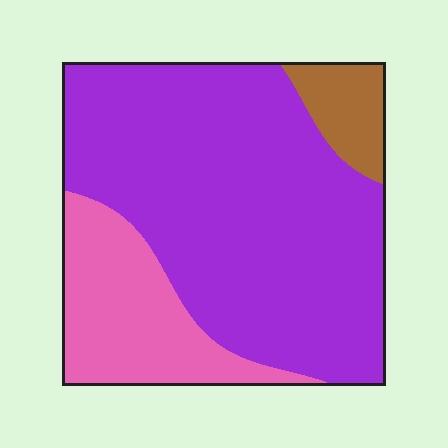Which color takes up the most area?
Purple, at roughly 70%.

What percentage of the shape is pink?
Pink covers 22% of the shape.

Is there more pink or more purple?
Purple.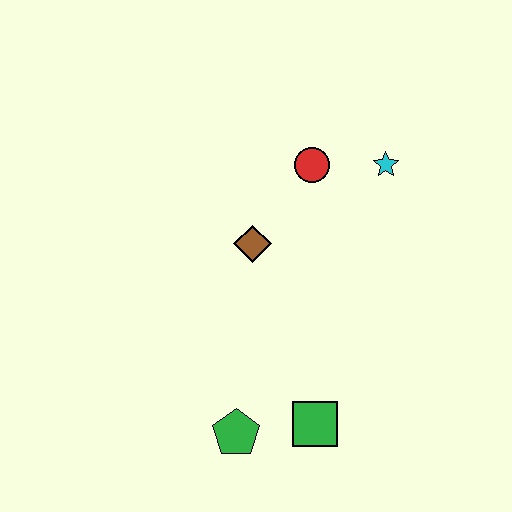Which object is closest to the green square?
The green pentagon is closest to the green square.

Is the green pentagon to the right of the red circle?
No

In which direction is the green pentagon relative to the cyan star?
The green pentagon is below the cyan star.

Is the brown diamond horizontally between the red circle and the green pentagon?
Yes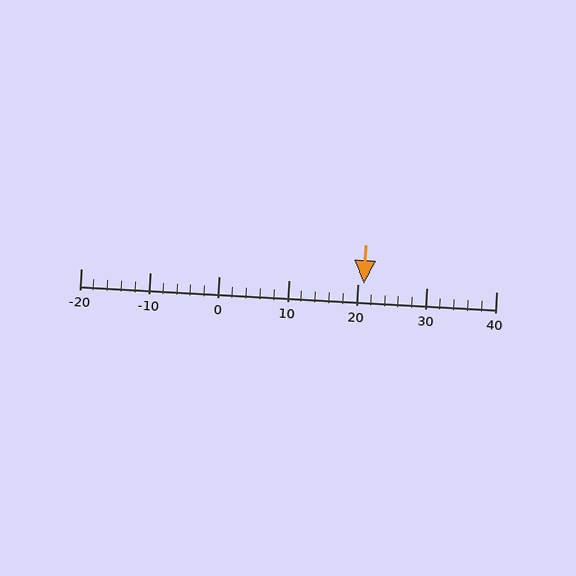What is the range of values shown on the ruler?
The ruler shows values from -20 to 40.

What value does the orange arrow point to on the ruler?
The orange arrow points to approximately 21.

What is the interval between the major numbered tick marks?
The major tick marks are spaced 10 units apart.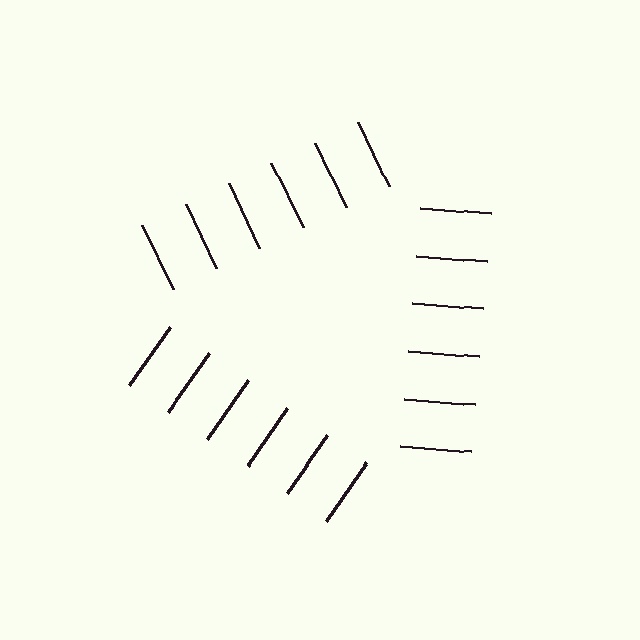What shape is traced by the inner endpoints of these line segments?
An illusory triangle — the line segments terminate on its edges but no continuous stroke is drawn.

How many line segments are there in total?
18 — 6 along each of the 3 edges.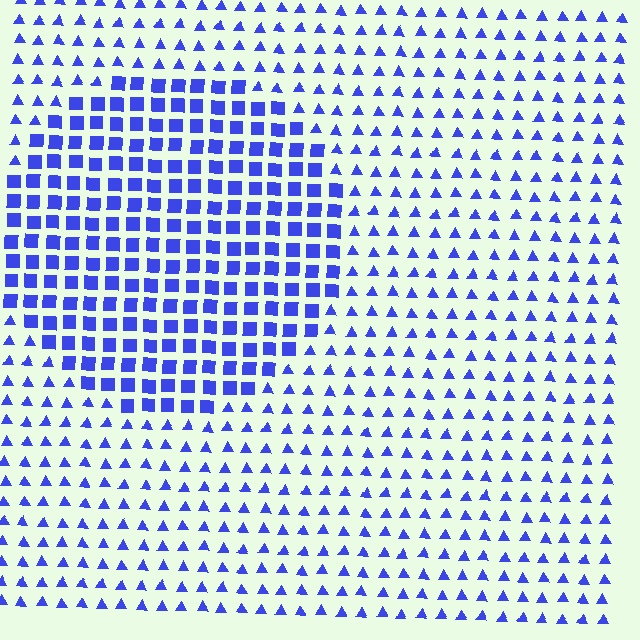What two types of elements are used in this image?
The image uses squares inside the circle region and triangles outside it.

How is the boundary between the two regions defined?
The boundary is defined by a change in element shape: squares inside vs. triangles outside. All elements share the same color and spacing.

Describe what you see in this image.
The image is filled with small blue elements arranged in a uniform grid. A circle-shaped region contains squares, while the surrounding area contains triangles. The boundary is defined purely by the change in element shape.